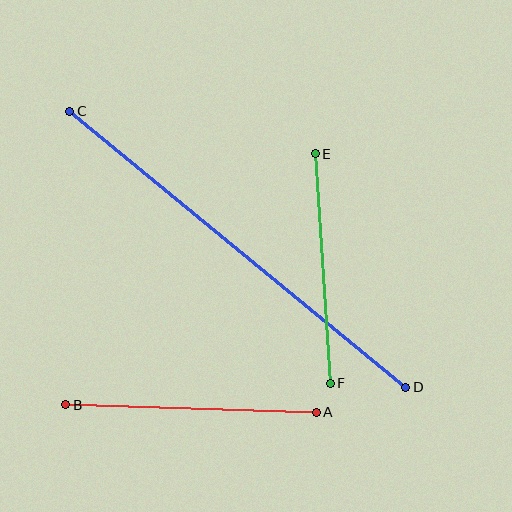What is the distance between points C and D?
The distance is approximately 435 pixels.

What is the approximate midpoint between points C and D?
The midpoint is at approximately (238, 249) pixels.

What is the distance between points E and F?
The distance is approximately 230 pixels.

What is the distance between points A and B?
The distance is approximately 250 pixels.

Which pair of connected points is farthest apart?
Points C and D are farthest apart.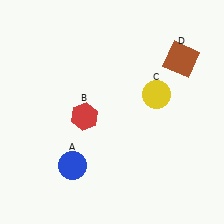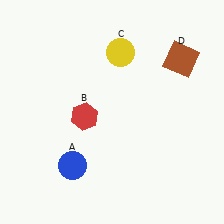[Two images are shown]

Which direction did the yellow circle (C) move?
The yellow circle (C) moved up.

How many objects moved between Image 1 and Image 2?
1 object moved between the two images.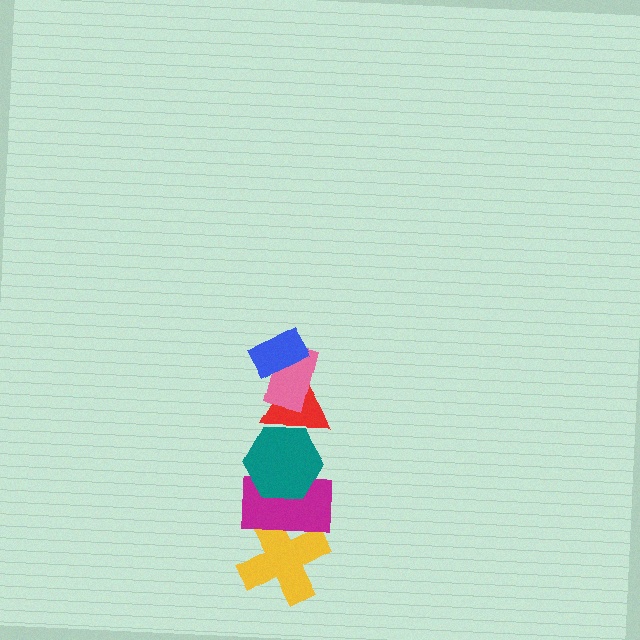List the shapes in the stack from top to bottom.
From top to bottom: the blue rectangle, the pink rectangle, the red triangle, the teal hexagon, the magenta rectangle, the yellow cross.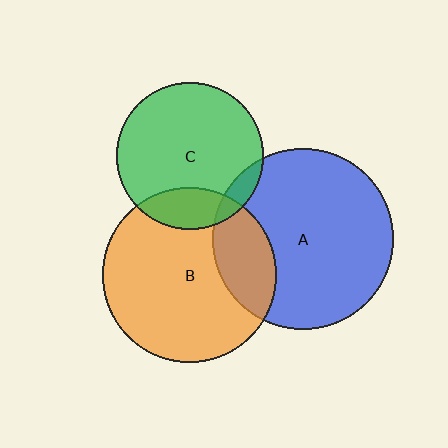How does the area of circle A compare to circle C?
Approximately 1.5 times.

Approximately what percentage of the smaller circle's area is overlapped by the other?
Approximately 10%.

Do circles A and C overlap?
Yes.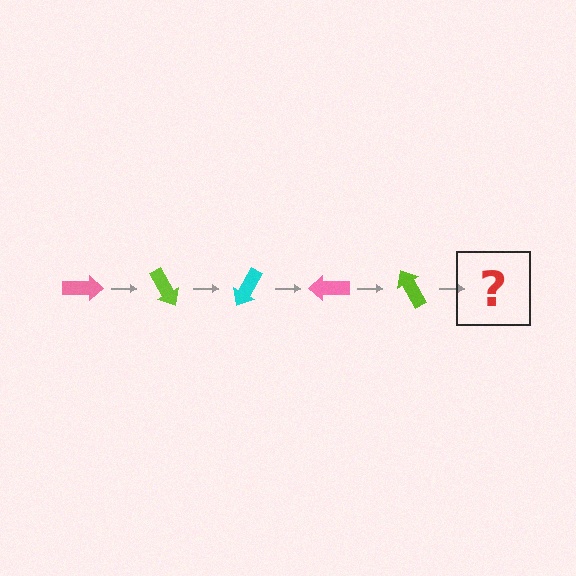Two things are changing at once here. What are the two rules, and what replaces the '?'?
The two rules are that it rotates 60 degrees each step and the color cycles through pink, lime, and cyan. The '?' should be a cyan arrow, rotated 300 degrees from the start.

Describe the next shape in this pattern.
It should be a cyan arrow, rotated 300 degrees from the start.